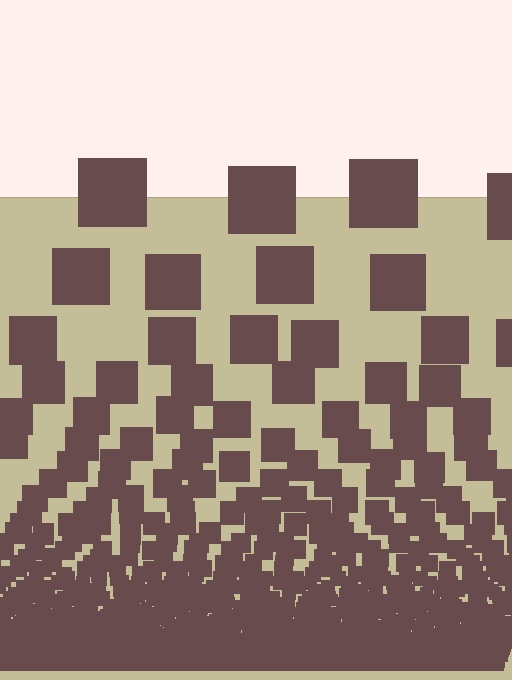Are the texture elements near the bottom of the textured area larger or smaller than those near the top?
Smaller. The gradient is inverted — elements near the bottom are smaller and denser.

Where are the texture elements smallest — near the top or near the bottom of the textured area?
Near the bottom.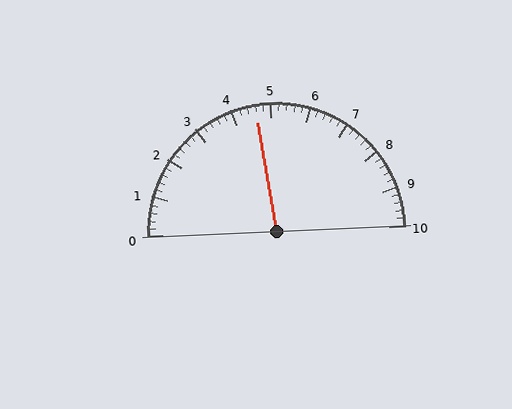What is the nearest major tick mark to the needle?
The nearest major tick mark is 5.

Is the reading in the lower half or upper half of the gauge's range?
The reading is in the lower half of the range (0 to 10).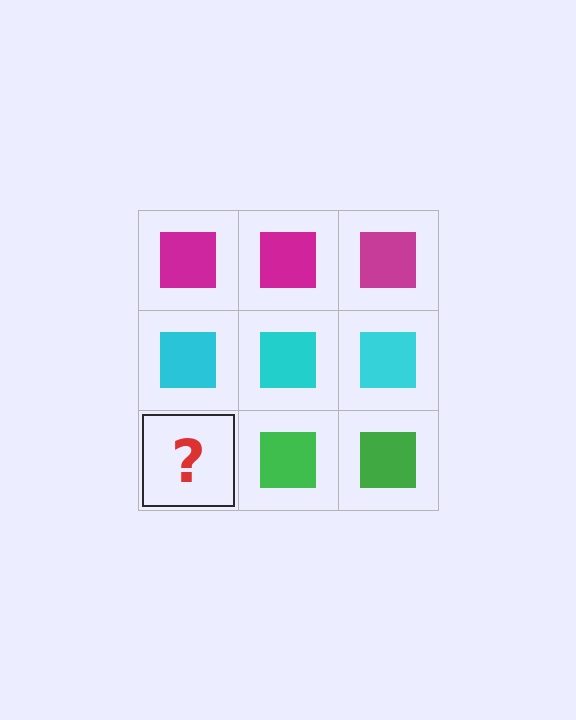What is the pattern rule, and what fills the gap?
The rule is that each row has a consistent color. The gap should be filled with a green square.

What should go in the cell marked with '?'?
The missing cell should contain a green square.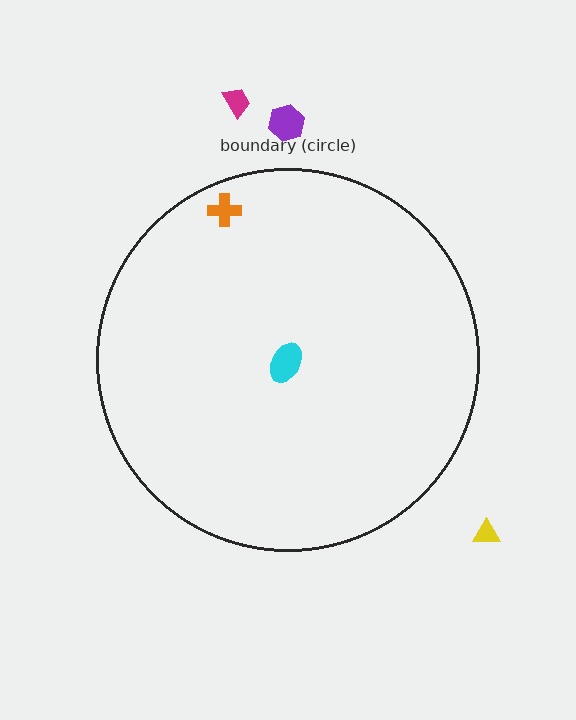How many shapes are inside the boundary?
2 inside, 3 outside.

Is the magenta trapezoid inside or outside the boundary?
Outside.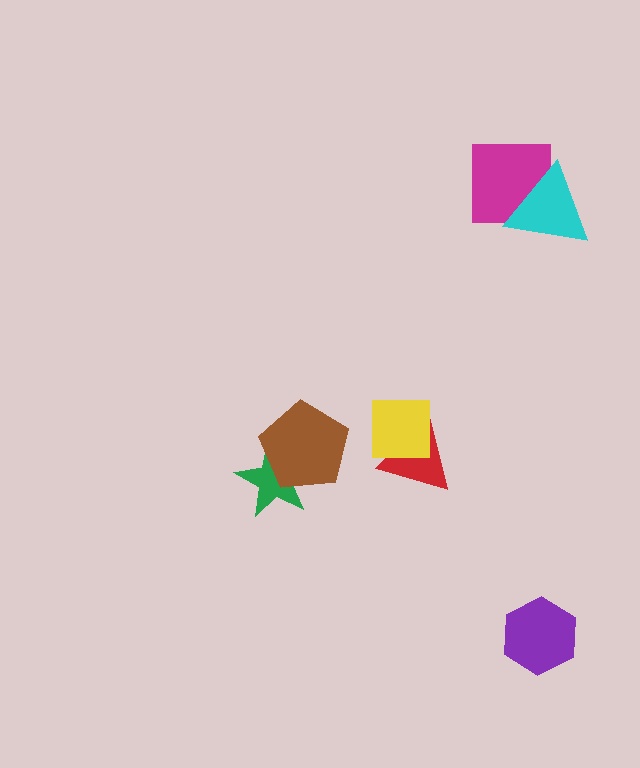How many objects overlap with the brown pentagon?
1 object overlaps with the brown pentagon.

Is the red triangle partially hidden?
Yes, it is partially covered by another shape.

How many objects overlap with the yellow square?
1 object overlaps with the yellow square.